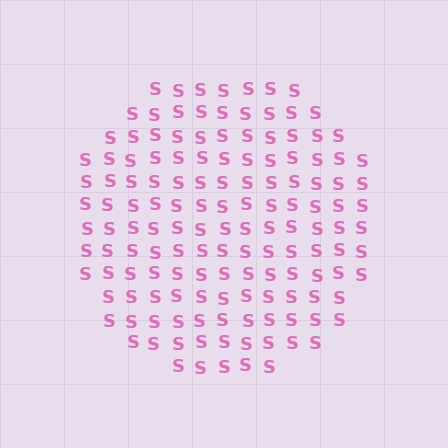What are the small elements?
The small elements are letter S's.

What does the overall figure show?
The overall figure shows a circle.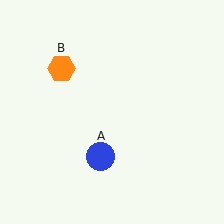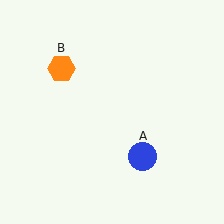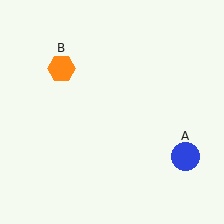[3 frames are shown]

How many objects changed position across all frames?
1 object changed position: blue circle (object A).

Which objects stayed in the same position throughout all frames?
Orange hexagon (object B) remained stationary.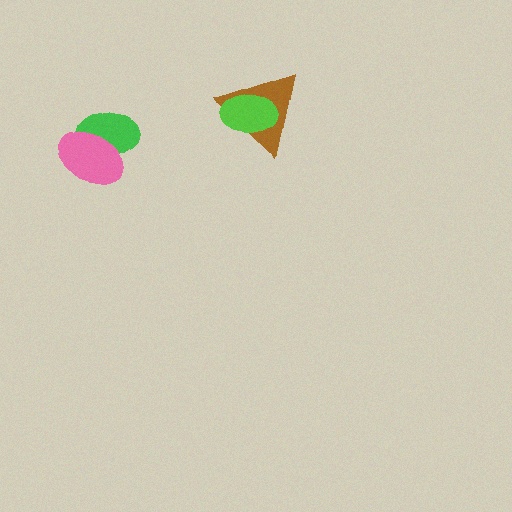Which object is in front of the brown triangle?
The lime ellipse is in front of the brown triangle.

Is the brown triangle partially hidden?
Yes, it is partially covered by another shape.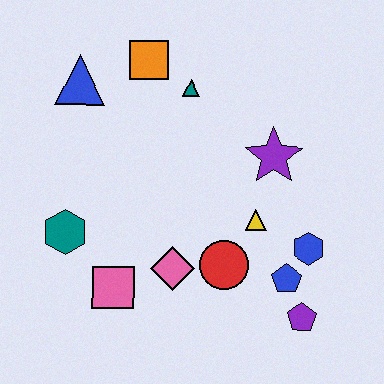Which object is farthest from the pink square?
The orange square is farthest from the pink square.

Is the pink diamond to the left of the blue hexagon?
Yes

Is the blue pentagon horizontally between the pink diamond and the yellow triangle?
No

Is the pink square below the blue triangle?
Yes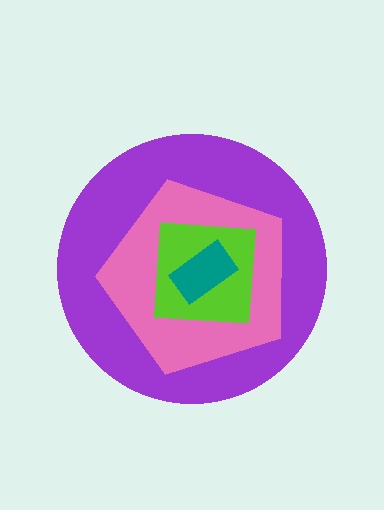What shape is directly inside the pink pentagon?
The lime square.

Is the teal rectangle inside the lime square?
Yes.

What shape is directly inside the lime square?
The teal rectangle.